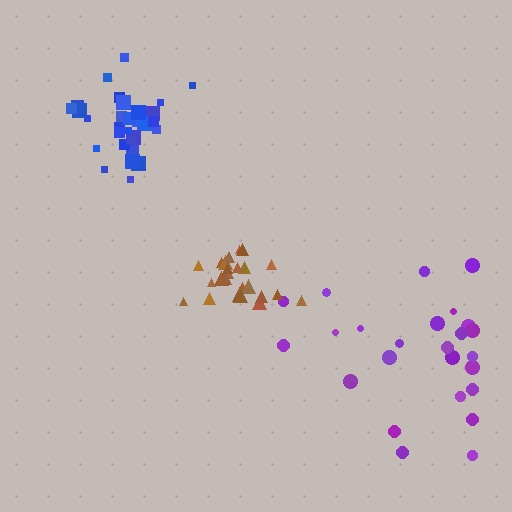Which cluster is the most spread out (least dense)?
Purple.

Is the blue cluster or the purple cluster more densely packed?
Blue.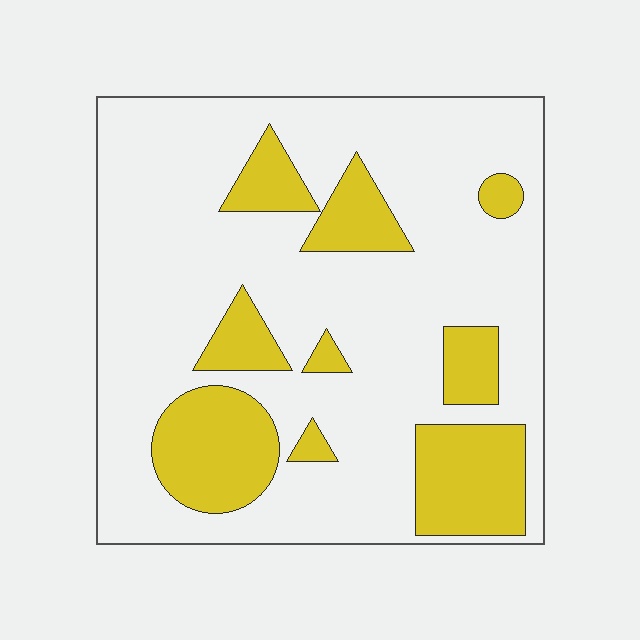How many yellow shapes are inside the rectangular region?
9.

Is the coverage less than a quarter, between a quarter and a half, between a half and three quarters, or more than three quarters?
Less than a quarter.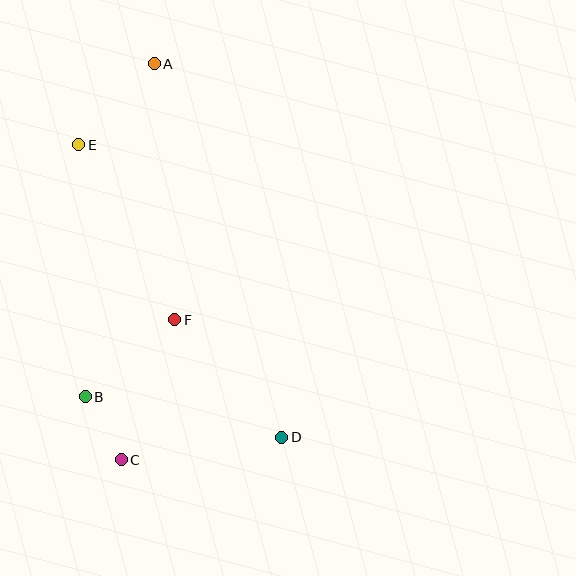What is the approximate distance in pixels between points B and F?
The distance between B and F is approximately 118 pixels.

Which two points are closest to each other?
Points B and C are closest to each other.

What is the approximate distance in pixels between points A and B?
The distance between A and B is approximately 340 pixels.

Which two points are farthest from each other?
Points A and C are farthest from each other.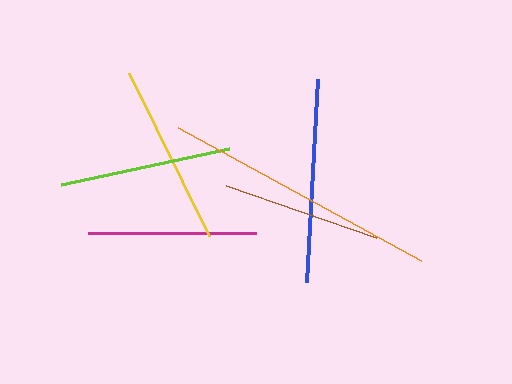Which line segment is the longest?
The orange line is the longest at approximately 277 pixels.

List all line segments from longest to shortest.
From longest to shortest: orange, blue, yellow, lime, magenta, brown.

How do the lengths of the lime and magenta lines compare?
The lime and magenta lines are approximately the same length.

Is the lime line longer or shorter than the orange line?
The orange line is longer than the lime line.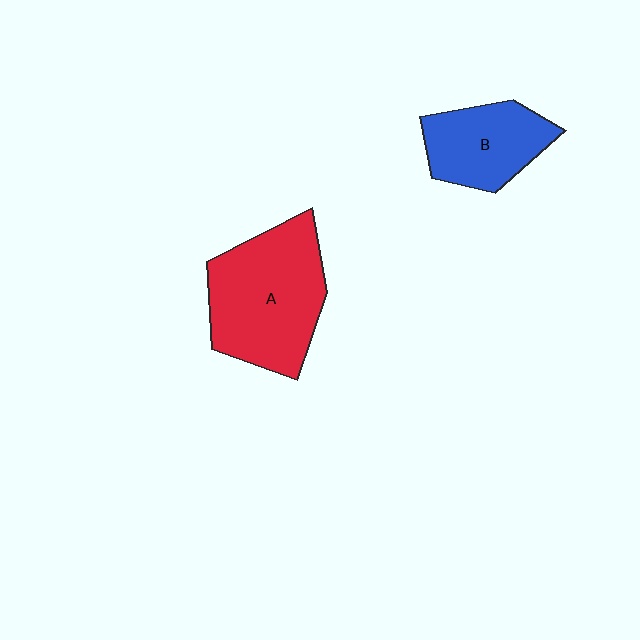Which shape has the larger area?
Shape A (red).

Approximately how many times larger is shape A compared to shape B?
Approximately 1.6 times.